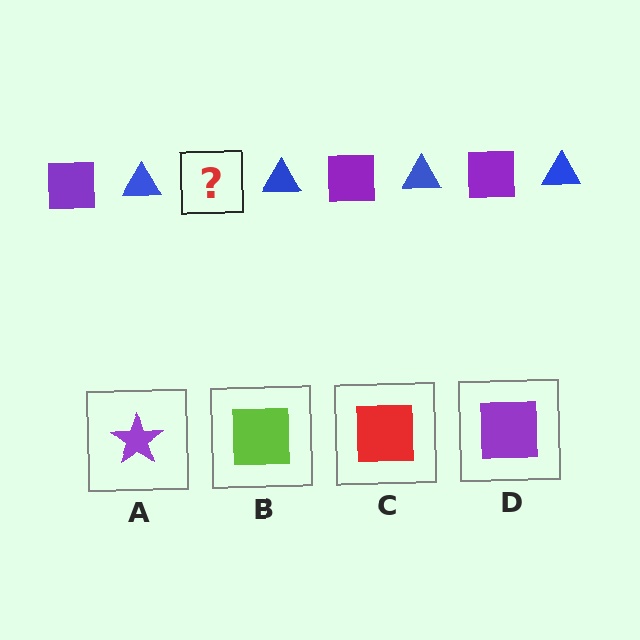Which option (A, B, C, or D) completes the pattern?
D.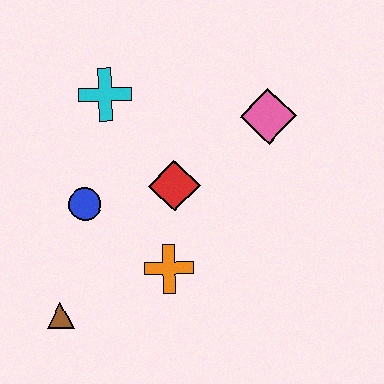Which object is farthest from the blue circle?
The pink diamond is farthest from the blue circle.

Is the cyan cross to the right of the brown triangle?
Yes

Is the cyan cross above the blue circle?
Yes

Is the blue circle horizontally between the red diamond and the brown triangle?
Yes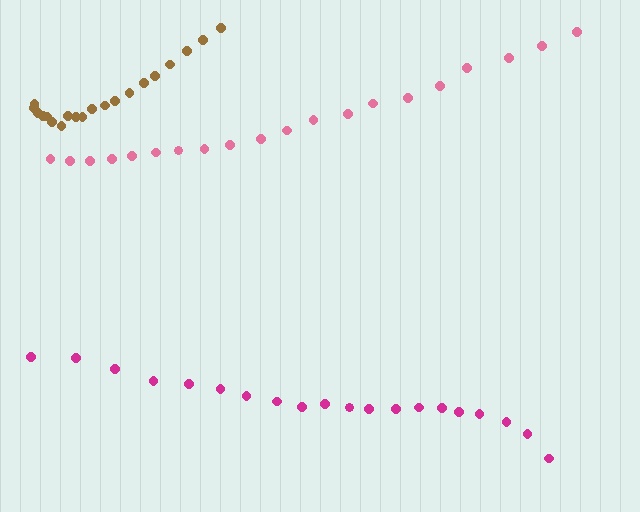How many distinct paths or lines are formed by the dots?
There are 3 distinct paths.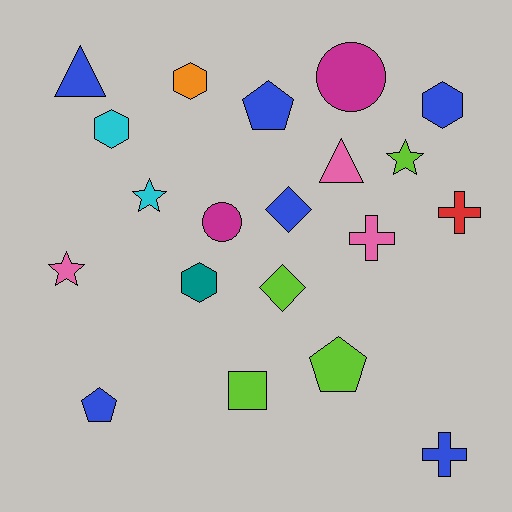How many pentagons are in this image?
There are 3 pentagons.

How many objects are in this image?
There are 20 objects.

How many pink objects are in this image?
There are 3 pink objects.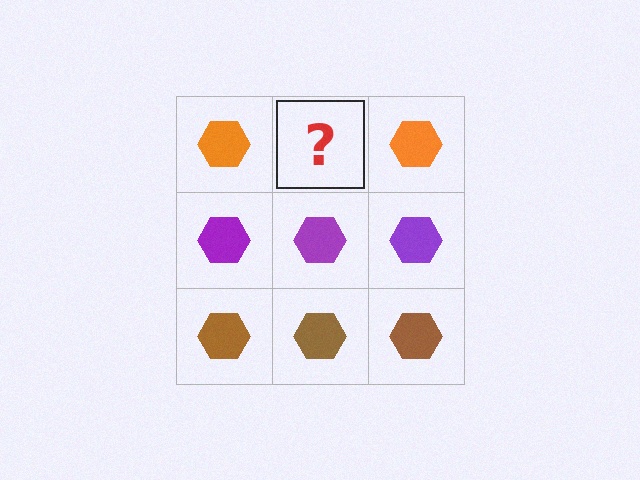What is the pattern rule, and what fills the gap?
The rule is that each row has a consistent color. The gap should be filled with an orange hexagon.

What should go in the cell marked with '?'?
The missing cell should contain an orange hexagon.